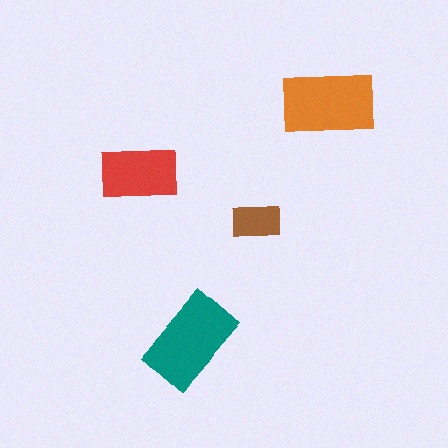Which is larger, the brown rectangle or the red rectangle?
The red one.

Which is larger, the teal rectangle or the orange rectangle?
The teal one.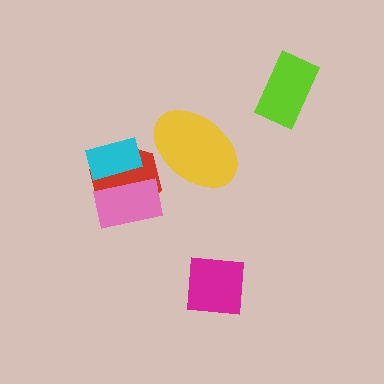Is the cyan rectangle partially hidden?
Yes, it is partially covered by another shape.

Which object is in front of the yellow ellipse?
The red hexagon is in front of the yellow ellipse.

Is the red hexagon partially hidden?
Yes, it is partially covered by another shape.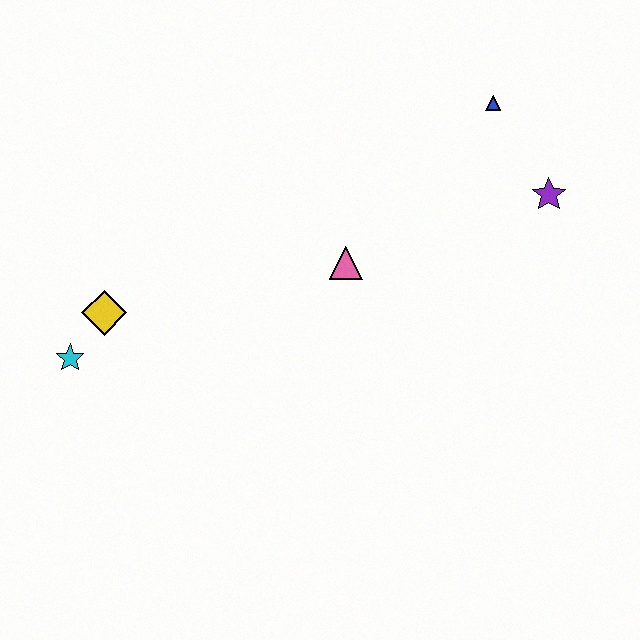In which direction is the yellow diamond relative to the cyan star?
The yellow diamond is above the cyan star.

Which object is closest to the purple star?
The blue triangle is closest to the purple star.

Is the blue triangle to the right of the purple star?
No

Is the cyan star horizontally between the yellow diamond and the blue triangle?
No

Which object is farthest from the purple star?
The cyan star is farthest from the purple star.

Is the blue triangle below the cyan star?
No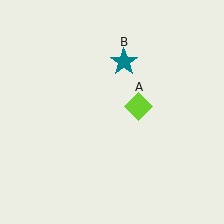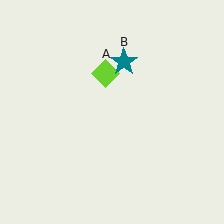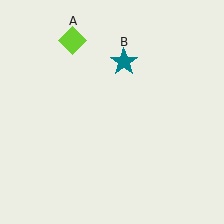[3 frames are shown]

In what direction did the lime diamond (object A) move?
The lime diamond (object A) moved up and to the left.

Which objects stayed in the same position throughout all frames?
Teal star (object B) remained stationary.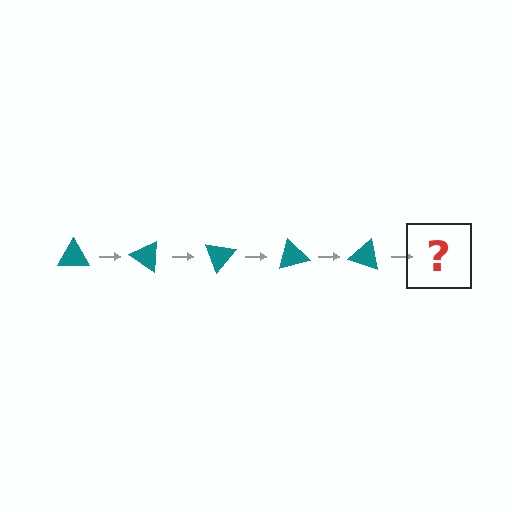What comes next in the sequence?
The next element should be a teal triangle rotated 175 degrees.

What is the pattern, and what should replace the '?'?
The pattern is that the triangle rotates 35 degrees each step. The '?' should be a teal triangle rotated 175 degrees.